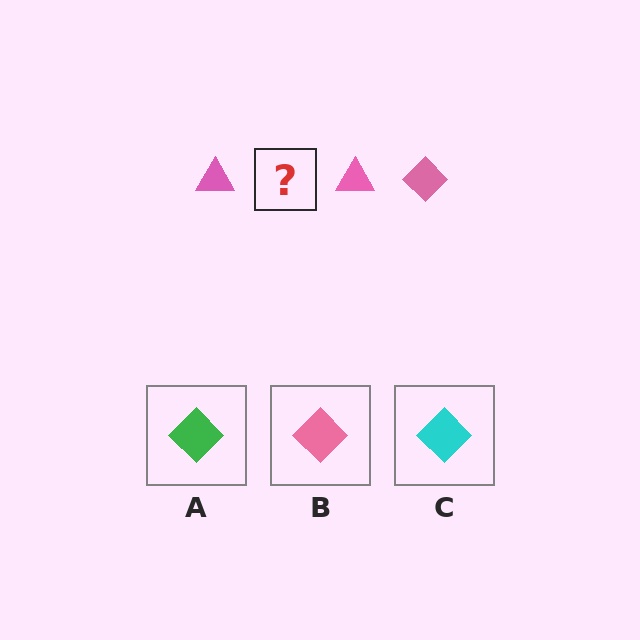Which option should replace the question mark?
Option B.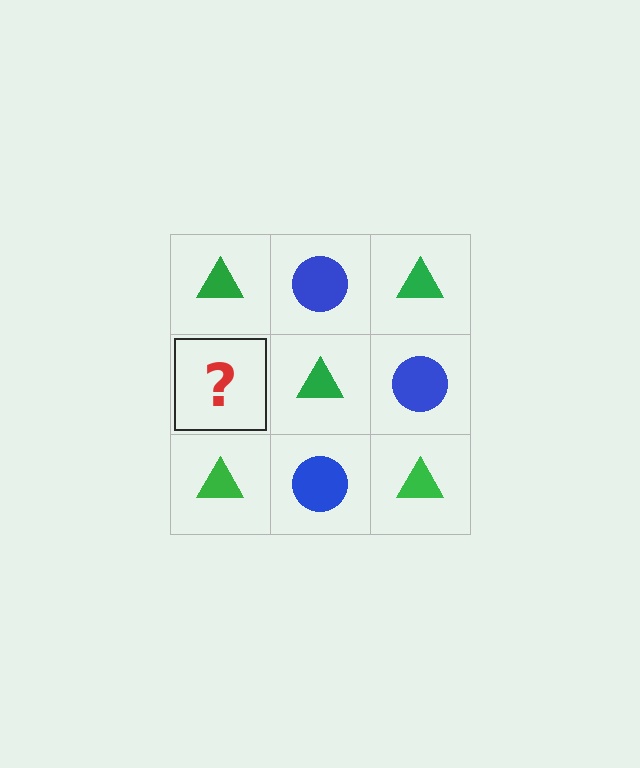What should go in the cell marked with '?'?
The missing cell should contain a blue circle.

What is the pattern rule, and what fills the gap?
The rule is that it alternates green triangle and blue circle in a checkerboard pattern. The gap should be filled with a blue circle.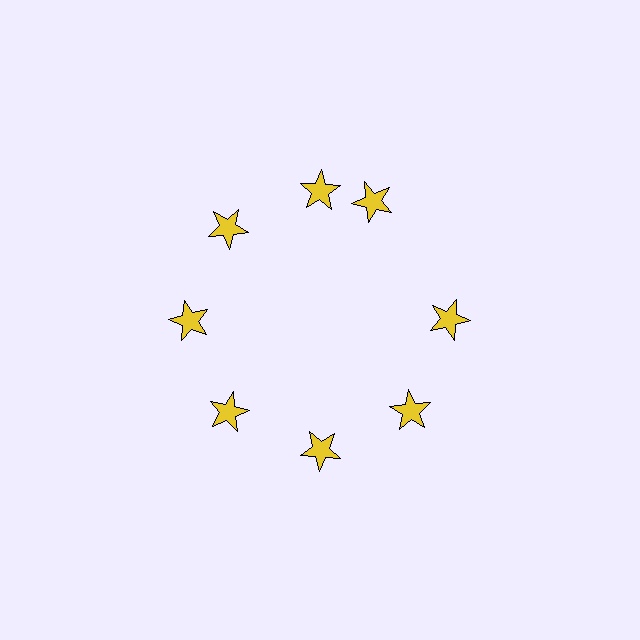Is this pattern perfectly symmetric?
No. The 8 yellow stars are arranged in a ring, but one element near the 2 o'clock position is rotated out of alignment along the ring, breaking the 8-fold rotational symmetry.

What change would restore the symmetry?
The symmetry would be restored by rotating it back into even spacing with its neighbors so that all 8 stars sit at equal angles and equal distance from the center.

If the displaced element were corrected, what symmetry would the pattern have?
It would have 8-fold rotational symmetry — the pattern would map onto itself every 45 degrees.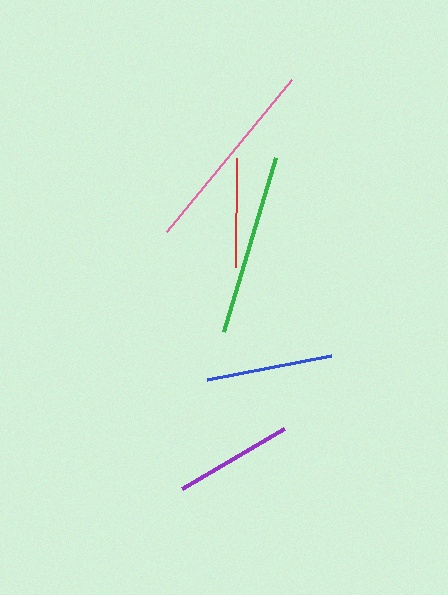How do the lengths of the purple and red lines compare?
The purple and red lines are approximately the same length.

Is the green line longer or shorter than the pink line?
The pink line is longer than the green line.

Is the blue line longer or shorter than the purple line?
The blue line is longer than the purple line.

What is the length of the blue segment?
The blue segment is approximately 127 pixels long.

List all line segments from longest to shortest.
From longest to shortest: pink, green, blue, purple, red.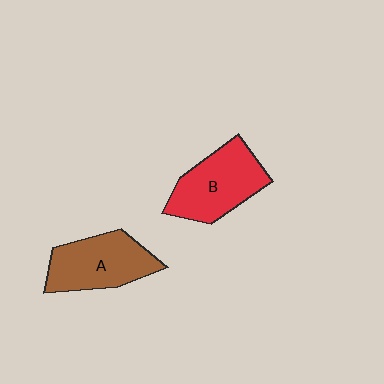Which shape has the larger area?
Shape B (red).